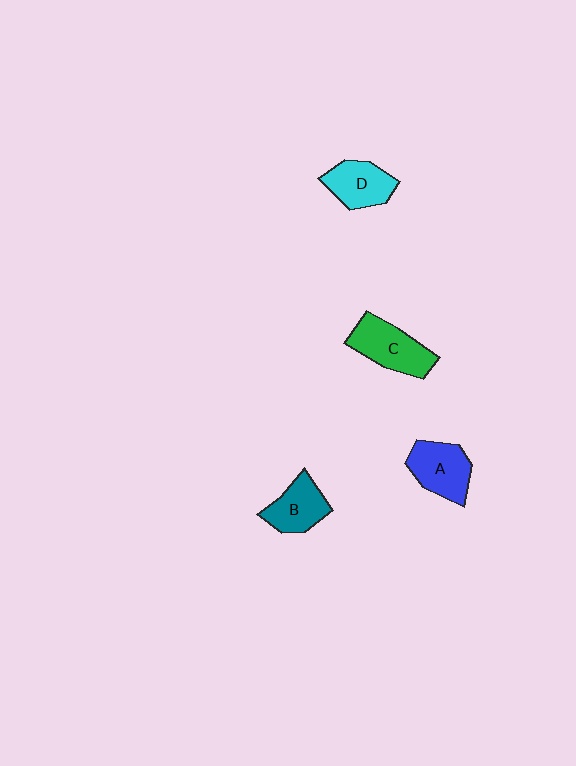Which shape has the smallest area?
Shape B (teal).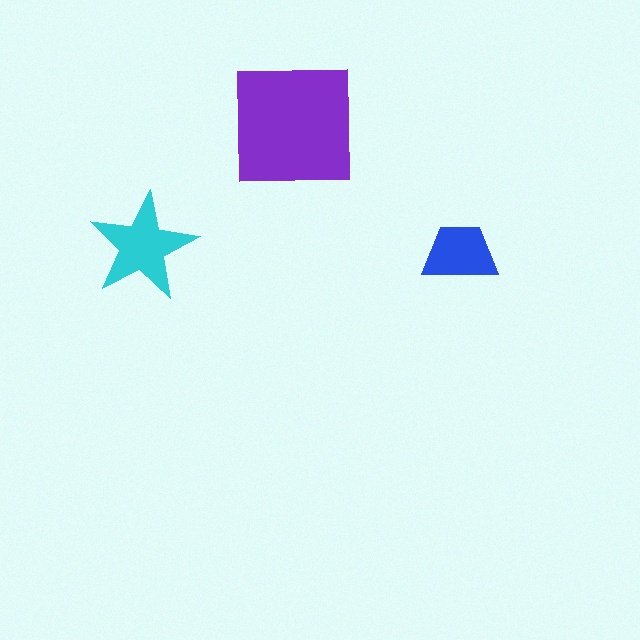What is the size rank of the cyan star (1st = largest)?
2nd.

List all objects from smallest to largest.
The blue trapezoid, the cyan star, the purple square.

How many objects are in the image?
There are 3 objects in the image.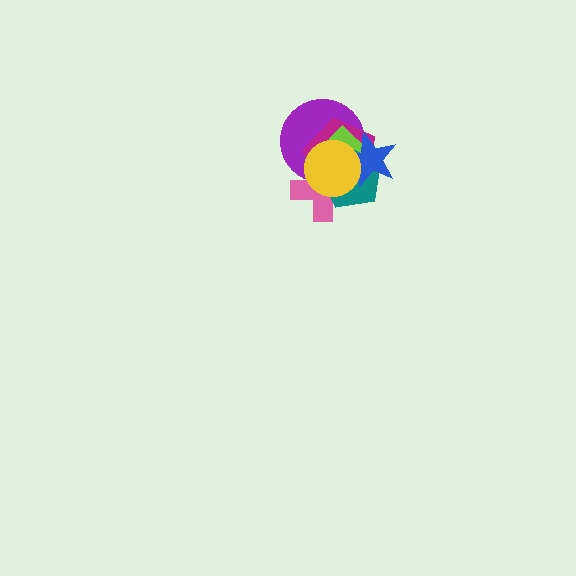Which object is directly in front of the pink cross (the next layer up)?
The purple circle is directly in front of the pink cross.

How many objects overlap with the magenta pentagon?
6 objects overlap with the magenta pentagon.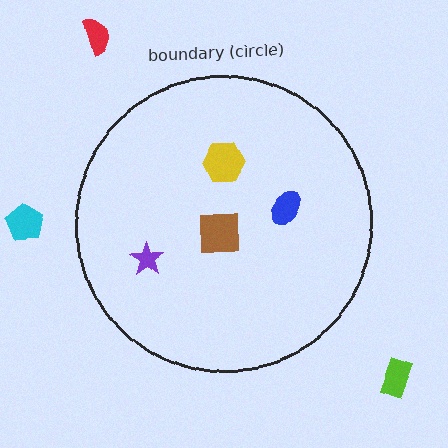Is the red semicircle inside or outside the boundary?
Outside.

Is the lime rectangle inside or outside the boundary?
Outside.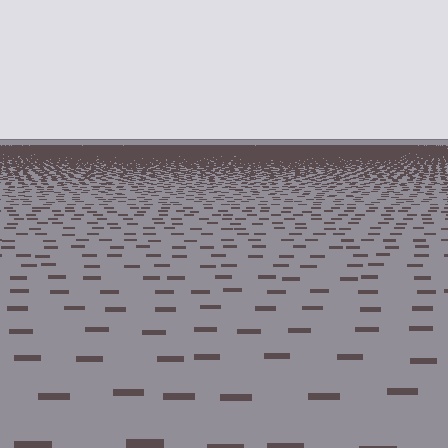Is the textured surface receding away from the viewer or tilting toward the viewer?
The surface is receding away from the viewer. Texture elements get smaller and denser toward the top.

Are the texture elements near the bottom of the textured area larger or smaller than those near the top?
Larger. Near the bottom, elements are closer to the viewer and appear at a bigger on-screen size.